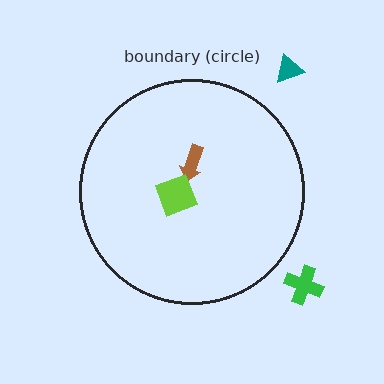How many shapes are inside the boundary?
2 inside, 2 outside.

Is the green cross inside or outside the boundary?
Outside.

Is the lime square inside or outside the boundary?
Inside.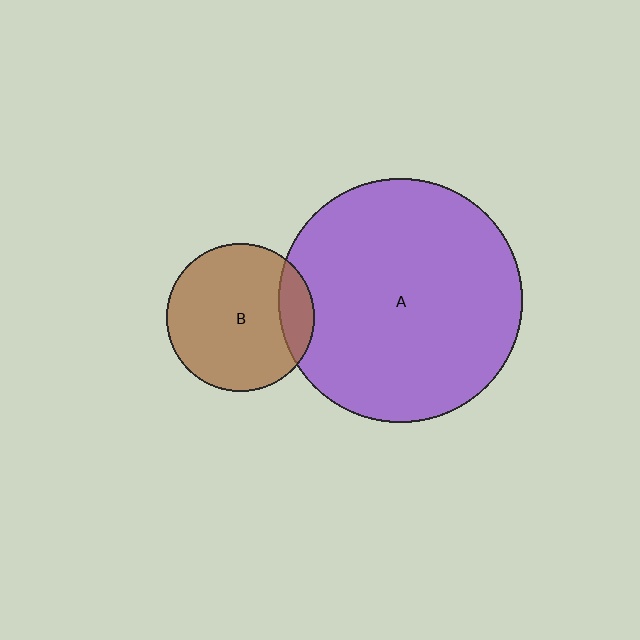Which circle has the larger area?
Circle A (purple).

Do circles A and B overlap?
Yes.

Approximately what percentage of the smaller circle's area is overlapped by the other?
Approximately 15%.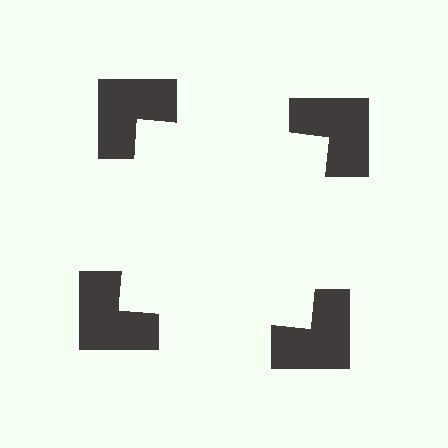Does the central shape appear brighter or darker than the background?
It typically appears slightly brighter than the background, even though no actual brightness change is drawn.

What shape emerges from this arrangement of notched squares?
An illusory square — its edges are inferred from the aligned wedge cuts in the notched squares, not physically drawn.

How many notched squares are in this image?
There are 4 — one at each vertex of the illusory square.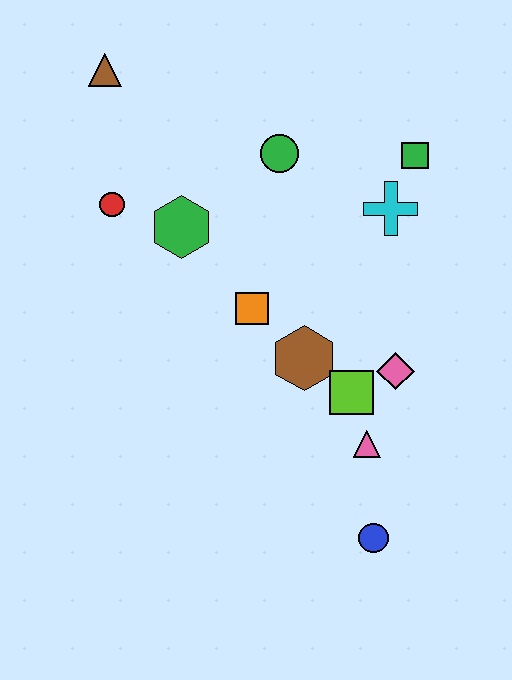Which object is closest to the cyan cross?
The green square is closest to the cyan cross.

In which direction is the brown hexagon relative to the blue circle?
The brown hexagon is above the blue circle.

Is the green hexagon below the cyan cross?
Yes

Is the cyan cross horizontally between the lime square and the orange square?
No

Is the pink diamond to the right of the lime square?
Yes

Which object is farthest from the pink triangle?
The brown triangle is farthest from the pink triangle.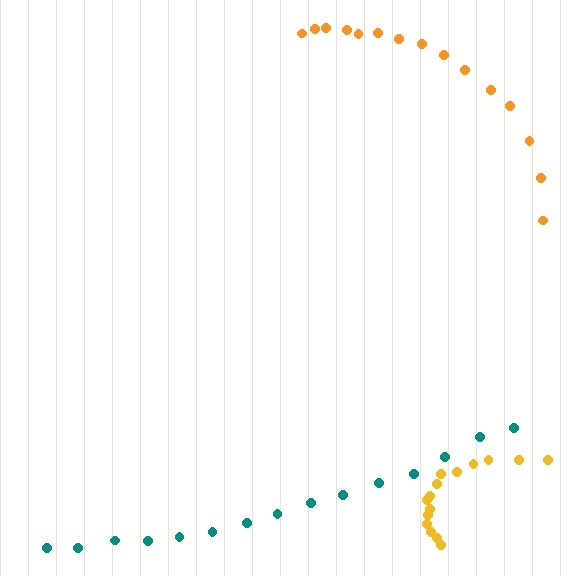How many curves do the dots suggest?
There are 3 distinct paths.